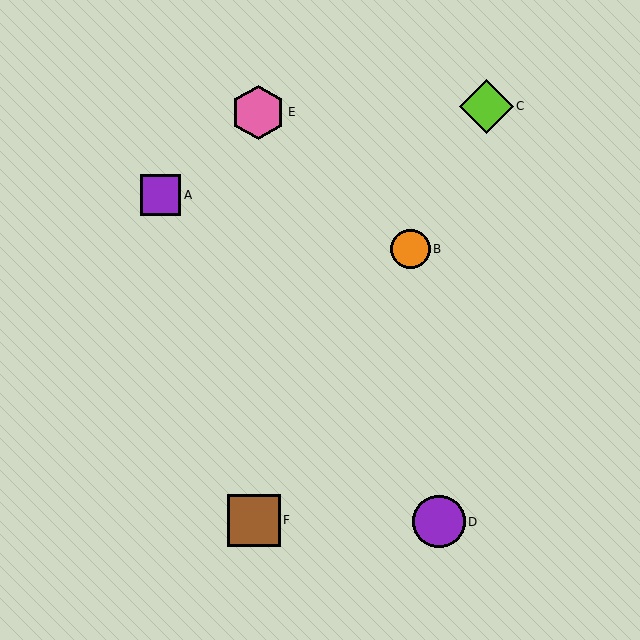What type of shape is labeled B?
Shape B is an orange circle.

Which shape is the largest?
The pink hexagon (labeled E) is the largest.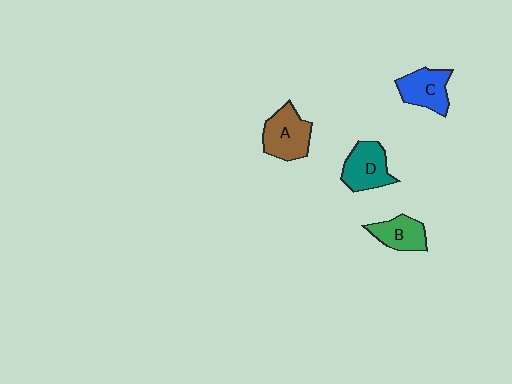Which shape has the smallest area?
Shape B (green).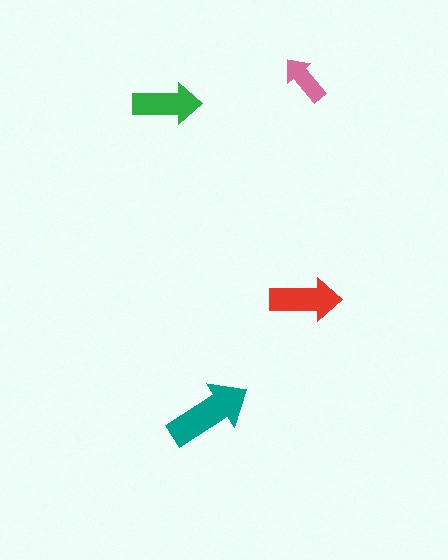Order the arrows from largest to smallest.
the teal one, the red one, the green one, the pink one.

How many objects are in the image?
There are 4 objects in the image.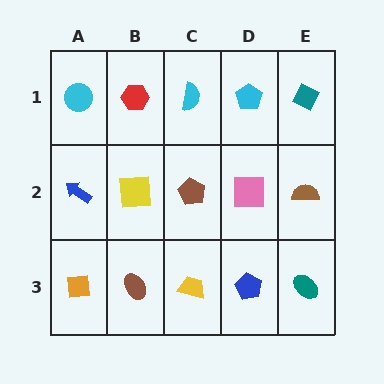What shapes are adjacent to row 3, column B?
A yellow square (row 2, column B), an orange square (row 3, column A), a yellow trapezoid (row 3, column C).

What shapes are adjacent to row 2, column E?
A teal diamond (row 1, column E), a teal ellipse (row 3, column E), a pink square (row 2, column D).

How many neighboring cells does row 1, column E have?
2.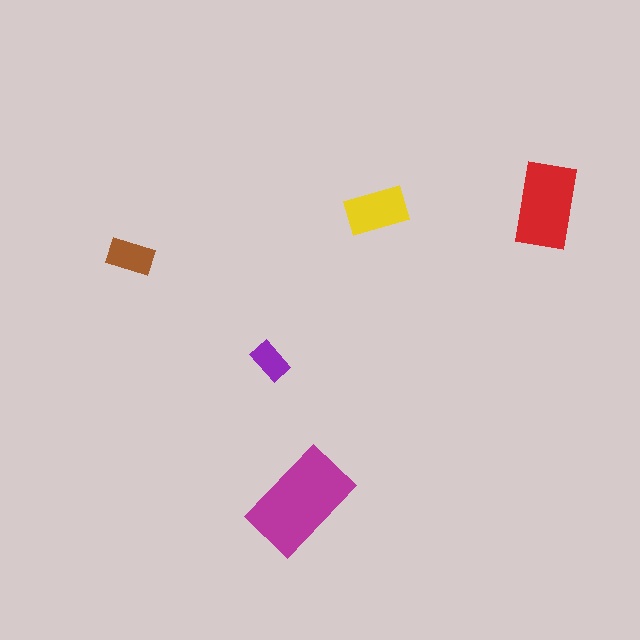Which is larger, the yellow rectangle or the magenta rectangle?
The magenta one.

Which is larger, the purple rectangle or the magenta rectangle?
The magenta one.